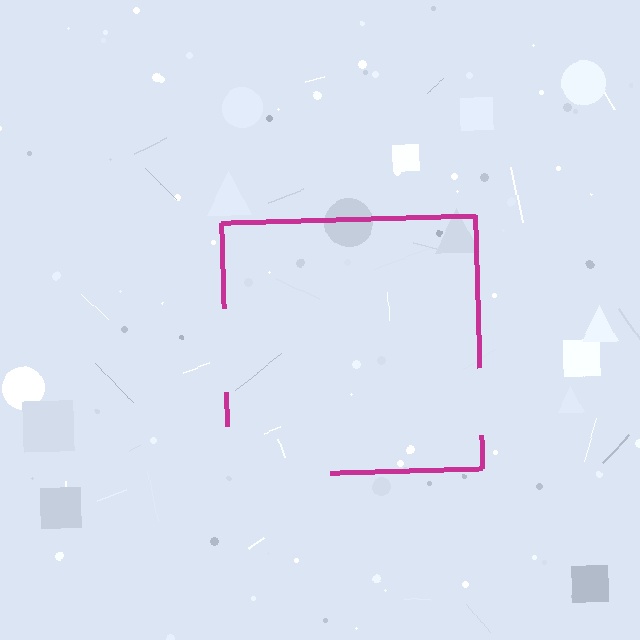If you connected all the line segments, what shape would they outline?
They would outline a square.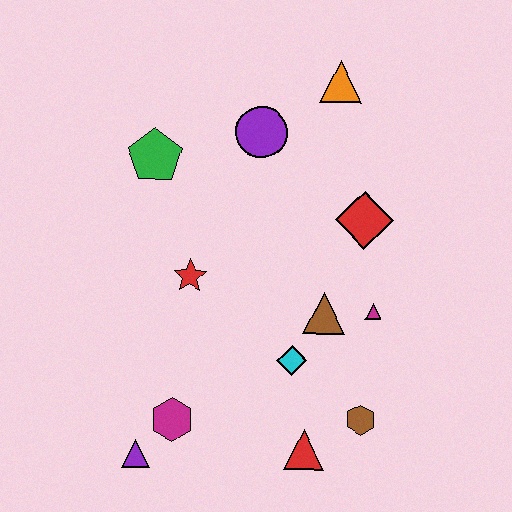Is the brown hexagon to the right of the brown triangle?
Yes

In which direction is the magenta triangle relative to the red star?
The magenta triangle is to the right of the red star.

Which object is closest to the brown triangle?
The magenta triangle is closest to the brown triangle.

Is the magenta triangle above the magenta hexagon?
Yes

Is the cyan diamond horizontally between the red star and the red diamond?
Yes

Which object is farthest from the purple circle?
The purple triangle is farthest from the purple circle.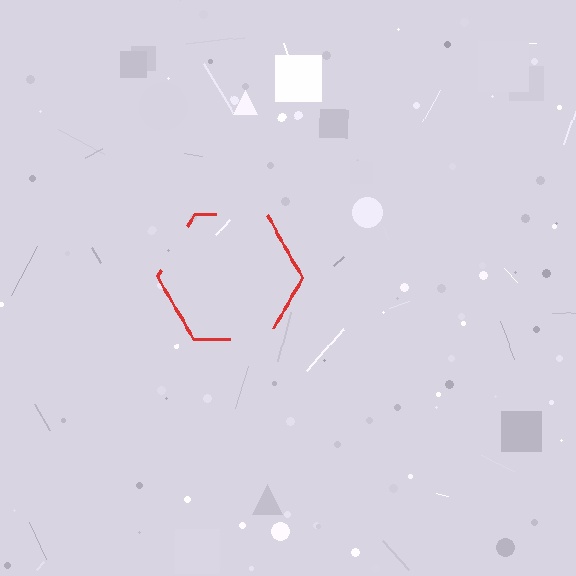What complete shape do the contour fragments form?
The contour fragments form a hexagon.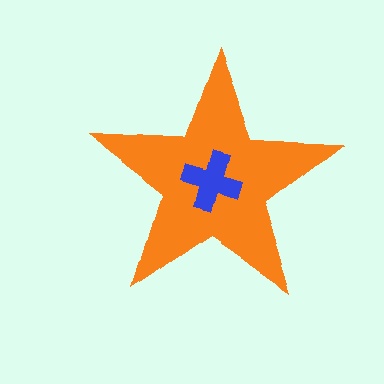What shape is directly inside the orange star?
The blue cross.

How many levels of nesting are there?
2.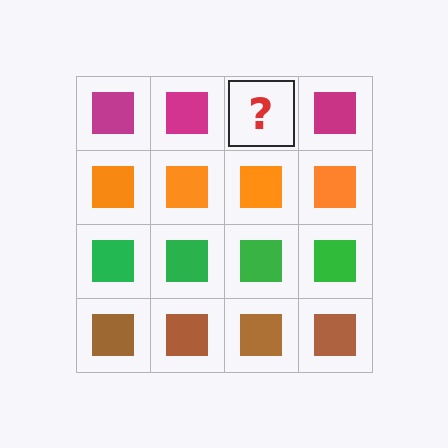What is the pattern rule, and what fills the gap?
The rule is that each row has a consistent color. The gap should be filled with a magenta square.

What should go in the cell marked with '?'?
The missing cell should contain a magenta square.